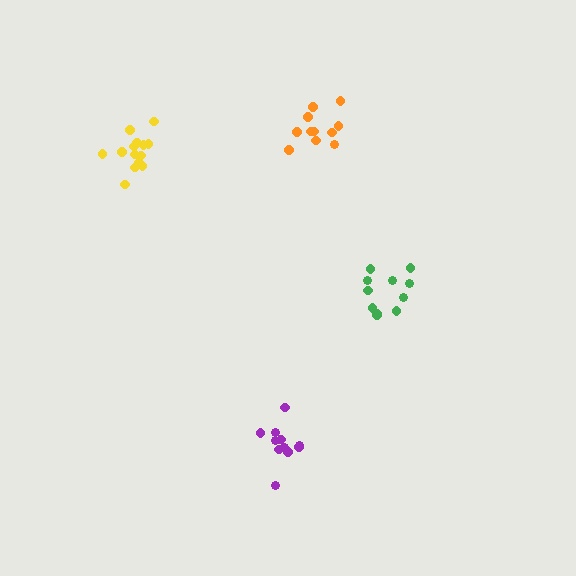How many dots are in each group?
Group 1: 14 dots, Group 2: 11 dots, Group 3: 11 dots, Group 4: 11 dots (47 total).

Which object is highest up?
The orange cluster is topmost.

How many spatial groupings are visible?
There are 4 spatial groupings.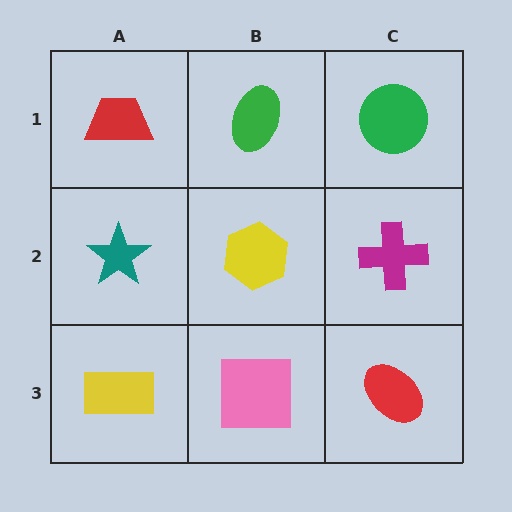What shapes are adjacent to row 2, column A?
A red trapezoid (row 1, column A), a yellow rectangle (row 3, column A), a yellow hexagon (row 2, column B).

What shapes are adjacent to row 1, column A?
A teal star (row 2, column A), a green ellipse (row 1, column B).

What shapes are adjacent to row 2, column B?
A green ellipse (row 1, column B), a pink square (row 3, column B), a teal star (row 2, column A), a magenta cross (row 2, column C).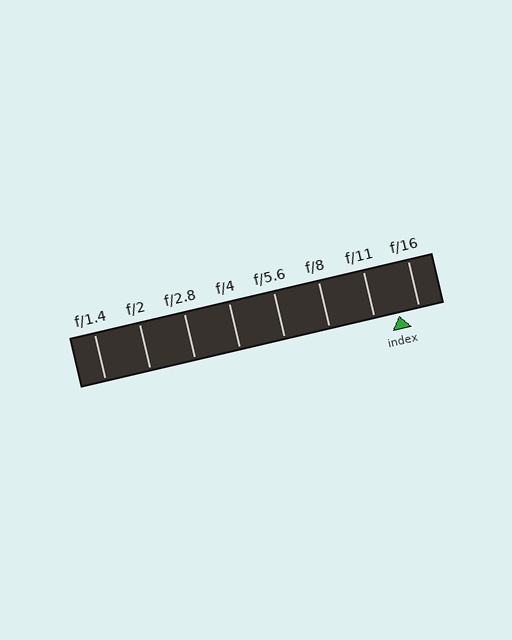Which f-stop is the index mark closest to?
The index mark is closest to f/16.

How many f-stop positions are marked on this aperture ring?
There are 8 f-stop positions marked.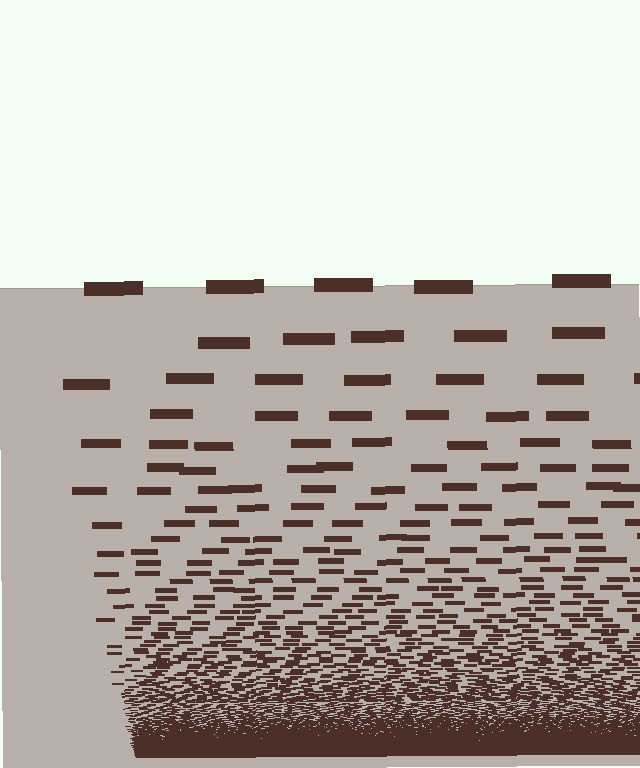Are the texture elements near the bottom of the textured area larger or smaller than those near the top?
Smaller. The gradient is inverted — elements near the bottom are smaller and denser.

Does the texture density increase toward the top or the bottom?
Density increases toward the bottom.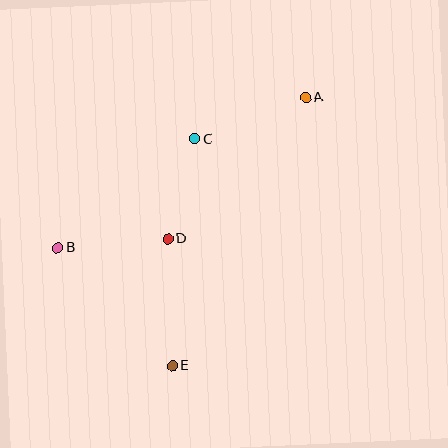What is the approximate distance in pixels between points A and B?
The distance between A and B is approximately 290 pixels.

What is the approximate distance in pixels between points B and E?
The distance between B and E is approximately 165 pixels.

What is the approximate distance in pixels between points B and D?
The distance between B and D is approximately 111 pixels.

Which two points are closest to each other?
Points C and D are closest to each other.